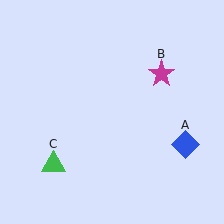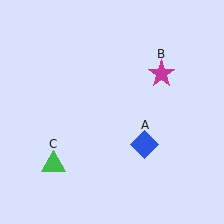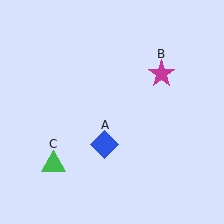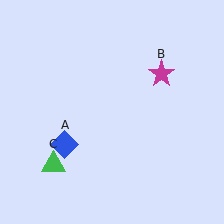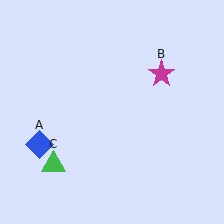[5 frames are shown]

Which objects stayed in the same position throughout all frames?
Magenta star (object B) and green triangle (object C) remained stationary.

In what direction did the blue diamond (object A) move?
The blue diamond (object A) moved left.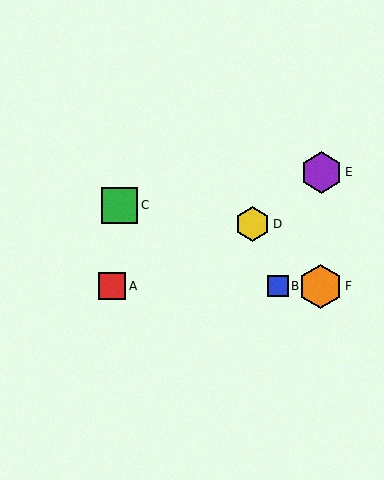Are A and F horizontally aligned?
Yes, both are at y≈286.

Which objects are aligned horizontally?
Objects A, B, F are aligned horizontally.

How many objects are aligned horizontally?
3 objects (A, B, F) are aligned horizontally.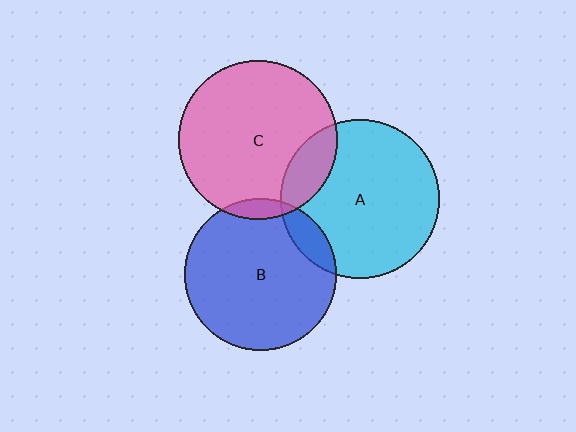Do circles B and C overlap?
Yes.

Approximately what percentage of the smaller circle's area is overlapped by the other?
Approximately 5%.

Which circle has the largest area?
Circle C (pink).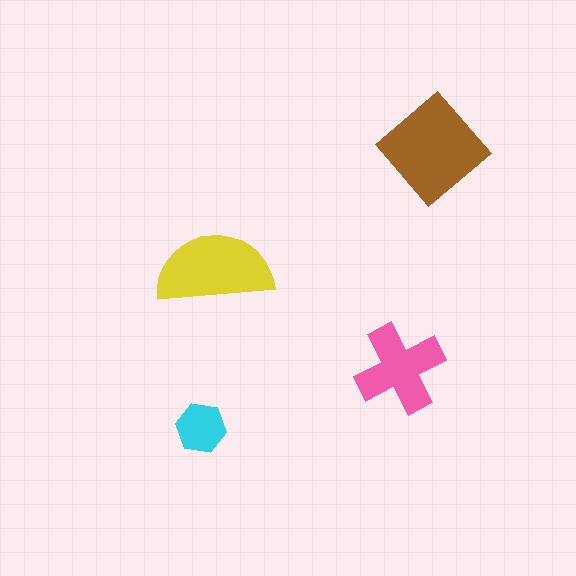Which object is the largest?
The brown diamond.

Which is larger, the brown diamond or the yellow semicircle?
The brown diamond.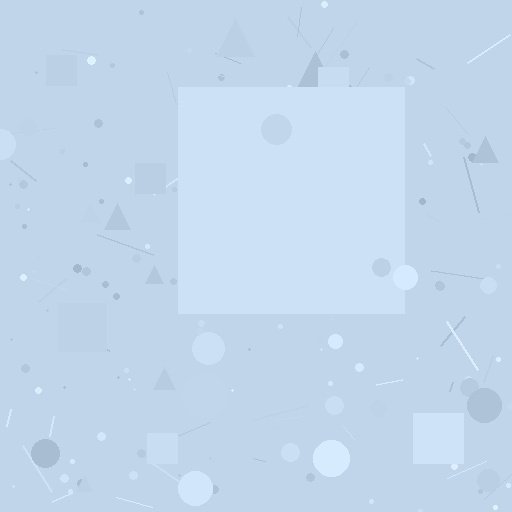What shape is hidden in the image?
A square is hidden in the image.